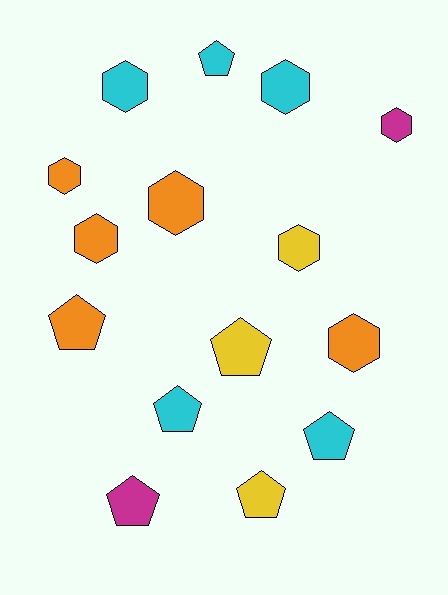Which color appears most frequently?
Orange, with 5 objects.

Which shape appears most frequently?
Hexagon, with 8 objects.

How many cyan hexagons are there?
There are 2 cyan hexagons.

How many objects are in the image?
There are 15 objects.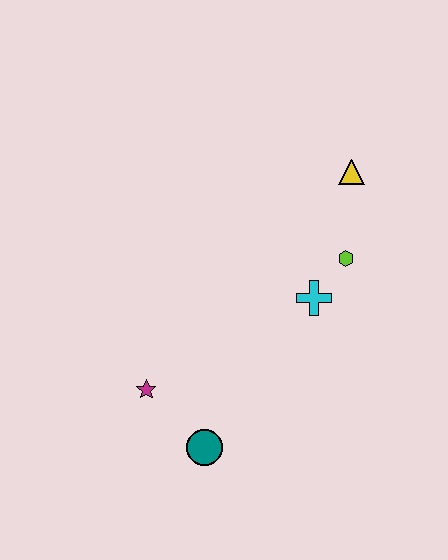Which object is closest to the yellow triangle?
The lime hexagon is closest to the yellow triangle.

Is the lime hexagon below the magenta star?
No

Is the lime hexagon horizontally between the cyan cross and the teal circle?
No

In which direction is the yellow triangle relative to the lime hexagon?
The yellow triangle is above the lime hexagon.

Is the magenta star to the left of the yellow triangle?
Yes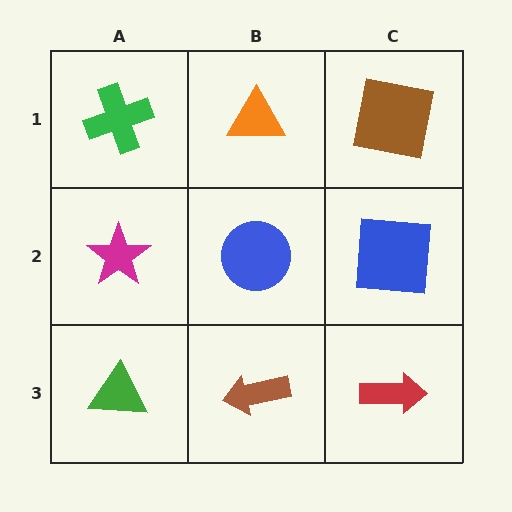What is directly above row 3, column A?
A magenta star.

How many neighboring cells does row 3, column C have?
2.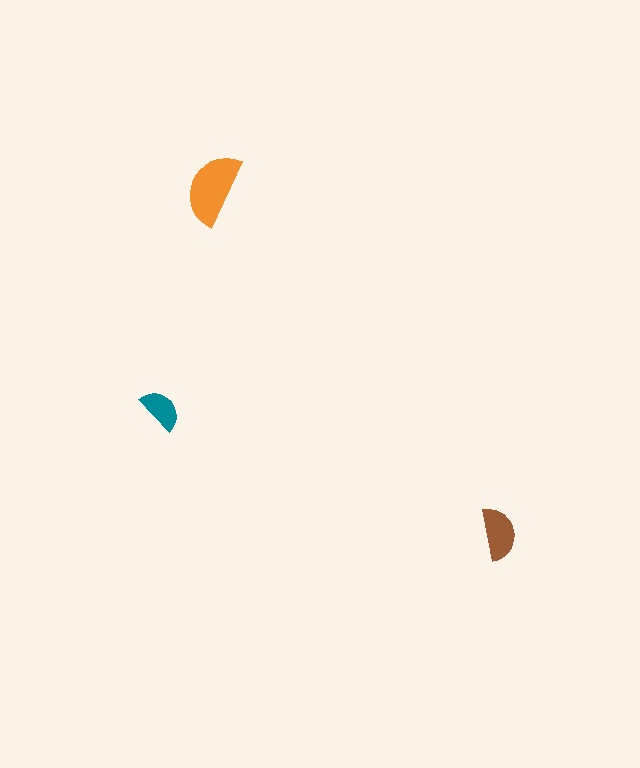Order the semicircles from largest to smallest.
the orange one, the brown one, the teal one.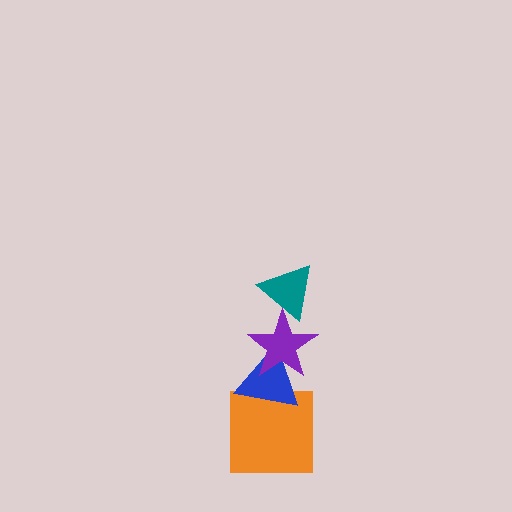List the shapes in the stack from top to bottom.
From top to bottom: the teal triangle, the purple star, the blue triangle, the orange square.